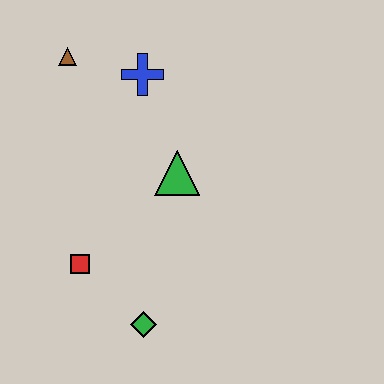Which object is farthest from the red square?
The brown triangle is farthest from the red square.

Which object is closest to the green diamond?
The red square is closest to the green diamond.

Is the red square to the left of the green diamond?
Yes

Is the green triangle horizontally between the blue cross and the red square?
No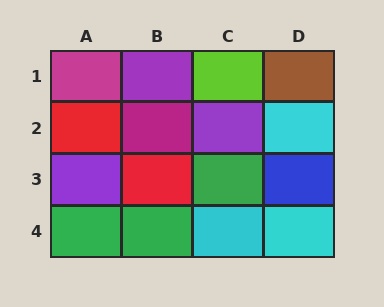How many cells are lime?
1 cell is lime.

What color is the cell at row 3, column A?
Purple.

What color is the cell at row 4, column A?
Green.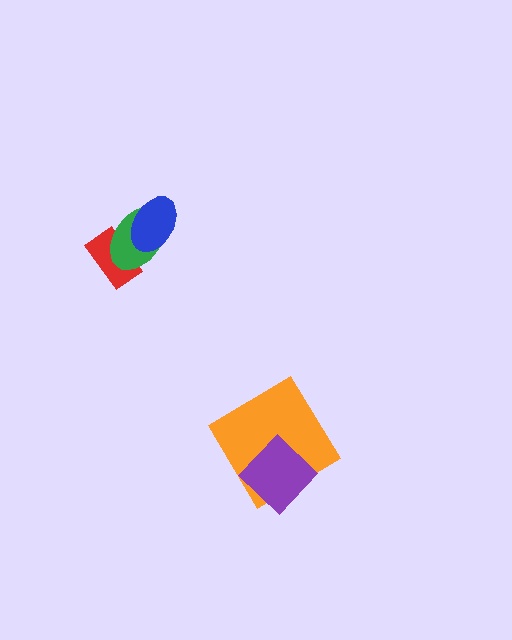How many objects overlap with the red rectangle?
1 object overlaps with the red rectangle.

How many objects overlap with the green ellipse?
2 objects overlap with the green ellipse.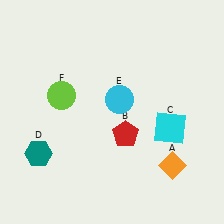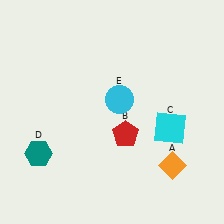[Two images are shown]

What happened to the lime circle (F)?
The lime circle (F) was removed in Image 2. It was in the top-left area of Image 1.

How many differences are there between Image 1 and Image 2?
There is 1 difference between the two images.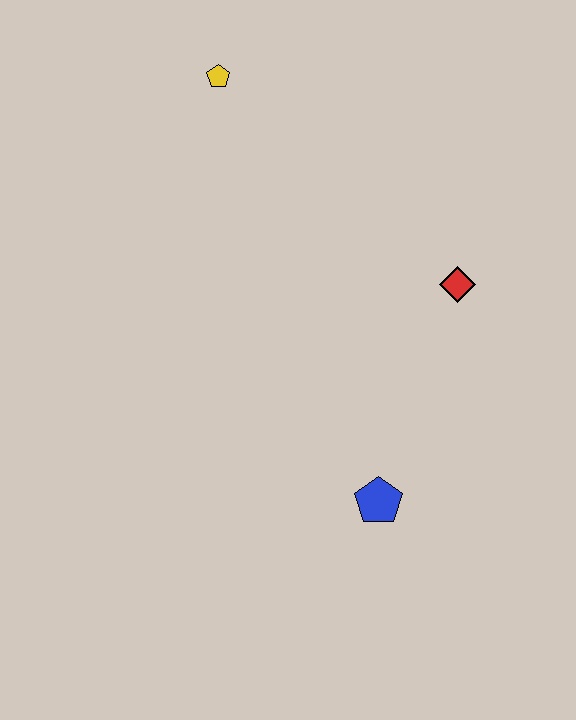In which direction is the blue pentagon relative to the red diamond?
The blue pentagon is below the red diamond.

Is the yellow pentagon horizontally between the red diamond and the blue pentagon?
No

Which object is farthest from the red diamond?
The yellow pentagon is farthest from the red diamond.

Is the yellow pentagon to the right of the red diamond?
No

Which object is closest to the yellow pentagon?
The red diamond is closest to the yellow pentagon.